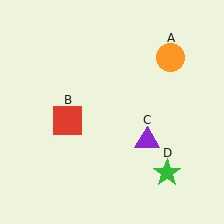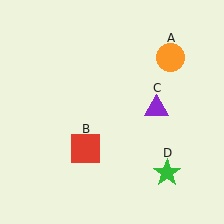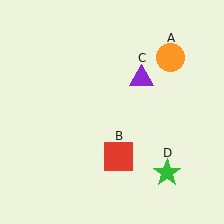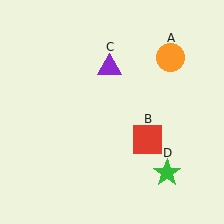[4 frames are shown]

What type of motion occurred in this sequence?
The red square (object B), purple triangle (object C) rotated counterclockwise around the center of the scene.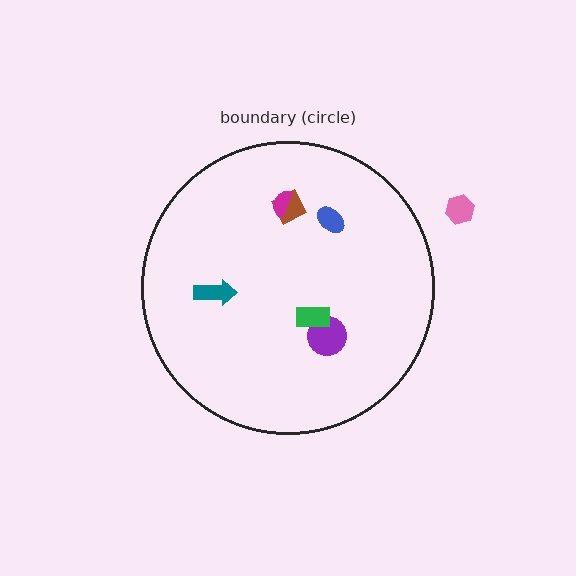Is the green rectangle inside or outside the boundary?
Inside.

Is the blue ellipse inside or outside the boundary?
Inside.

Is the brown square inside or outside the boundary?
Inside.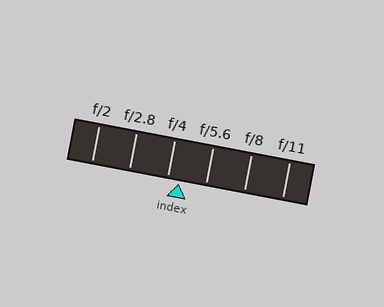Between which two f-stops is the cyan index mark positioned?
The index mark is between f/4 and f/5.6.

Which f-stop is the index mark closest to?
The index mark is closest to f/4.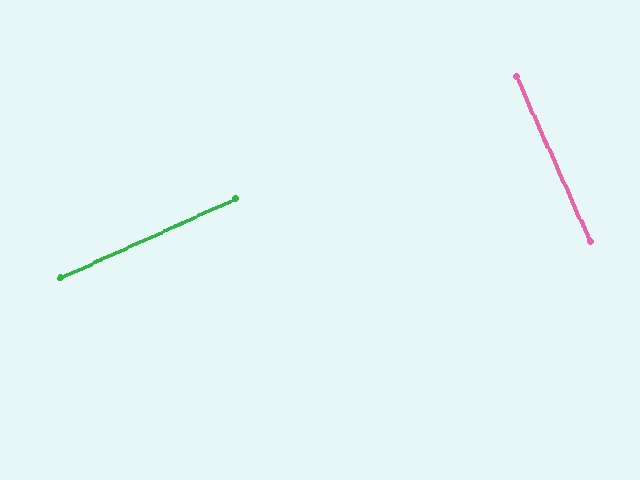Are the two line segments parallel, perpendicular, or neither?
Perpendicular — they meet at approximately 90°.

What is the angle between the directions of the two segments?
Approximately 90 degrees.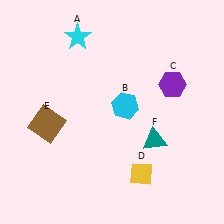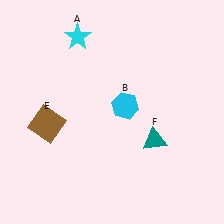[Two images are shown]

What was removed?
The yellow diamond (D), the purple hexagon (C) were removed in Image 2.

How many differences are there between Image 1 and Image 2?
There are 2 differences between the two images.